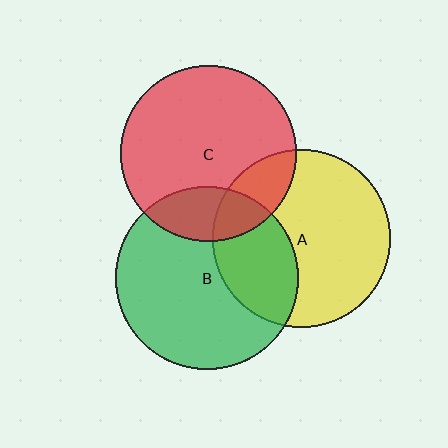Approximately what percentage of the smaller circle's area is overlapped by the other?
Approximately 30%.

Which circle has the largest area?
Circle B (green).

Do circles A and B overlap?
Yes.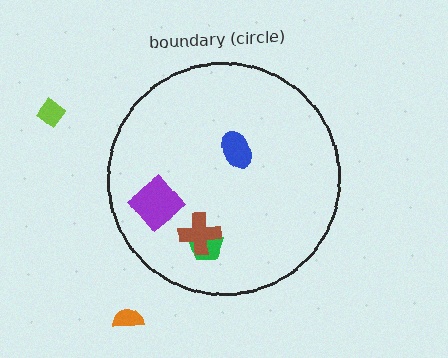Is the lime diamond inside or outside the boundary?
Outside.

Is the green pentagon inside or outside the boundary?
Inside.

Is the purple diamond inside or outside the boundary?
Inside.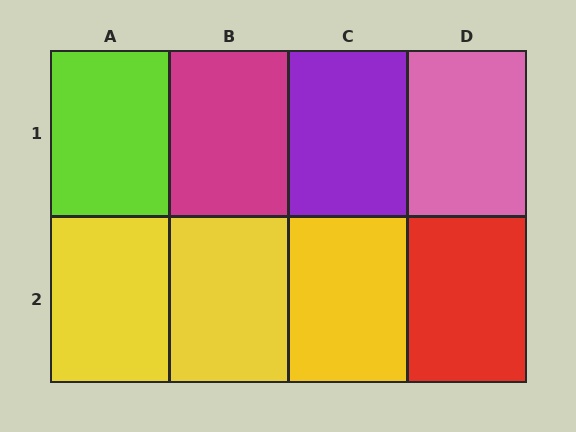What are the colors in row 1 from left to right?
Lime, magenta, purple, pink.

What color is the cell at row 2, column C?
Yellow.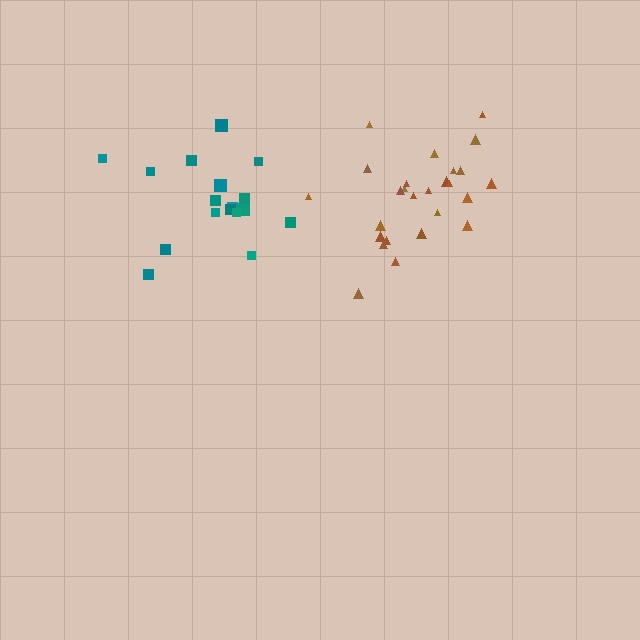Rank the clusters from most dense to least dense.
brown, teal.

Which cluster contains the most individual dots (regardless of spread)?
Brown (26).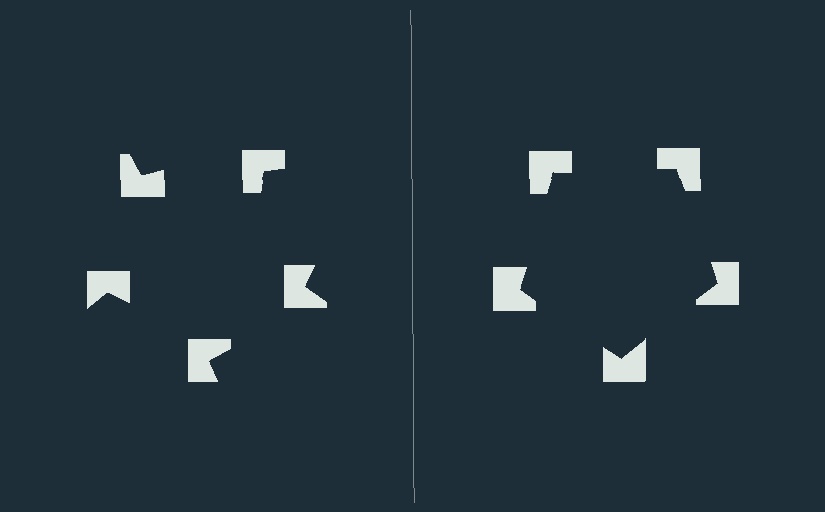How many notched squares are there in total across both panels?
10 — 5 on each side.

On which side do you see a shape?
An illusory pentagon appears on the right side. On the left side the wedge cuts are rotated, so no coherent shape forms.